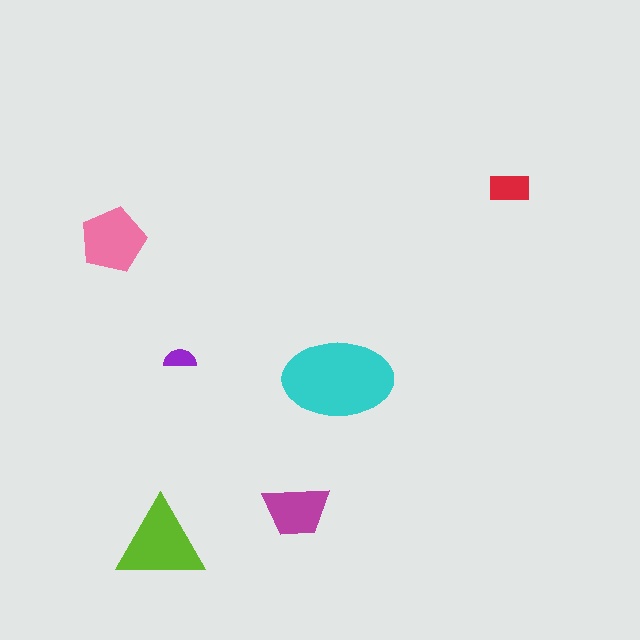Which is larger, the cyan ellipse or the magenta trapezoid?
The cyan ellipse.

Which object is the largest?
The cyan ellipse.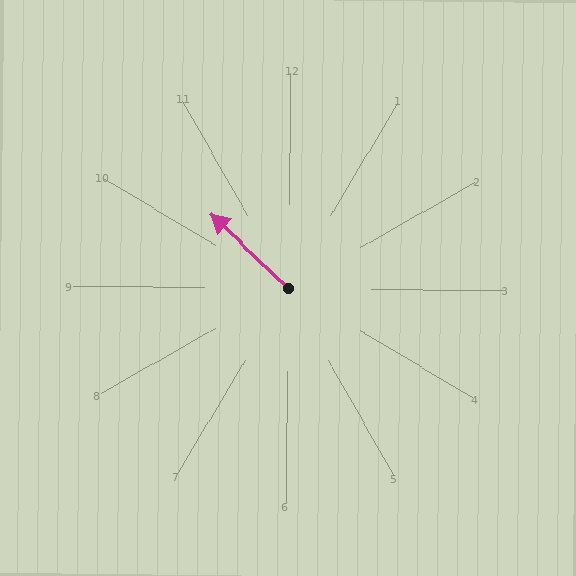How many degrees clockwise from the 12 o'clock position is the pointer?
Approximately 313 degrees.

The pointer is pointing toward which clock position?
Roughly 10 o'clock.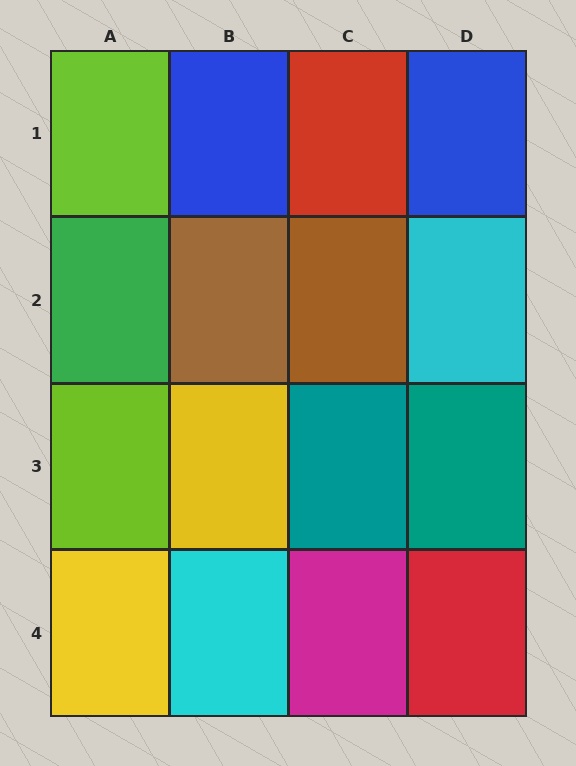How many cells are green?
1 cell is green.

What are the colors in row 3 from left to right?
Lime, yellow, teal, teal.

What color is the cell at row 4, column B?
Cyan.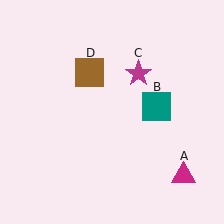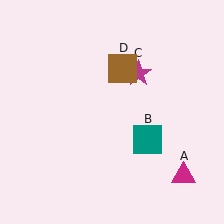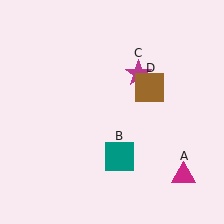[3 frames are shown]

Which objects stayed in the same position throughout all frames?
Magenta triangle (object A) and magenta star (object C) remained stationary.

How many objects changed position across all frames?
2 objects changed position: teal square (object B), brown square (object D).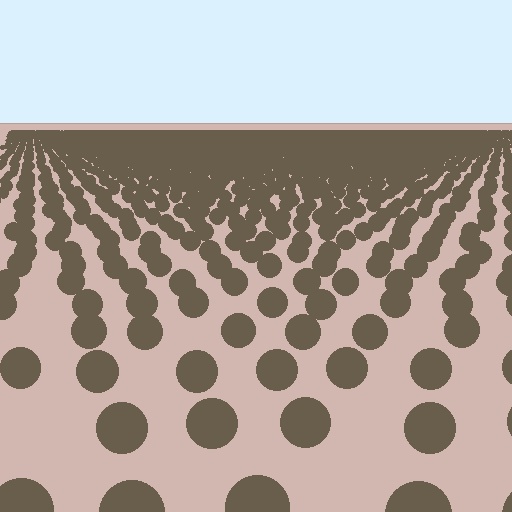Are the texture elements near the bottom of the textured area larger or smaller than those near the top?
Larger. Near the bottom, elements are closer to the viewer and appear at a bigger on-screen size.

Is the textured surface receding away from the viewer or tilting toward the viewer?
The surface is receding away from the viewer. Texture elements get smaller and denser toward the top.